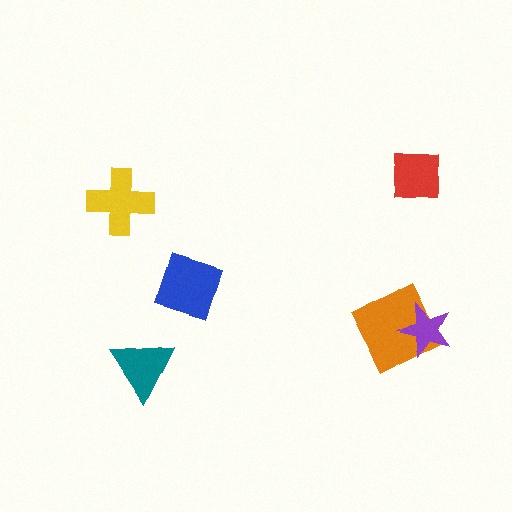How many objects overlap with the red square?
0 objects overlap with the red square.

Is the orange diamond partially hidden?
Yes, it is partially covered by another shape.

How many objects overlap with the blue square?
0 objects overlap with the blue square.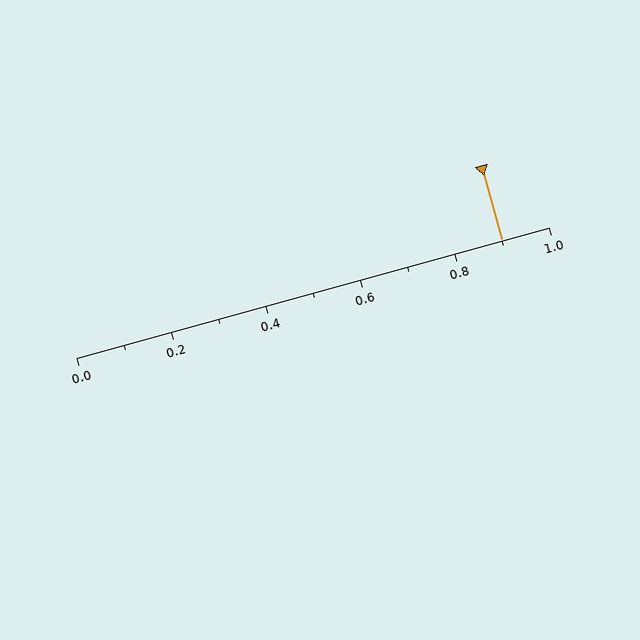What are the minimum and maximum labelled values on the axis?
The axis runs from 0.0 to 1.0.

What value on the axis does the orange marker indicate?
The marker indicates approximately 0.9.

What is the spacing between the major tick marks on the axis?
The major ticks are spaced 0.2 apart.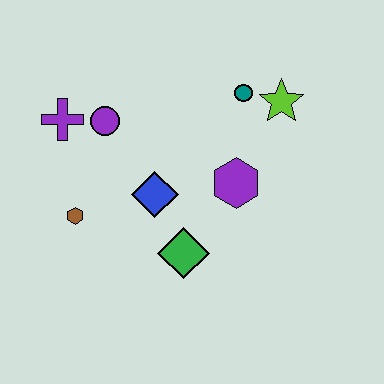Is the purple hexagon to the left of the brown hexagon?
No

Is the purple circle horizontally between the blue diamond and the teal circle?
No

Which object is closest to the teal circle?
The lime star is closest to the teal circle.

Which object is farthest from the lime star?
The brown hexagon is farthest from the lime star.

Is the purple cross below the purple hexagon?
No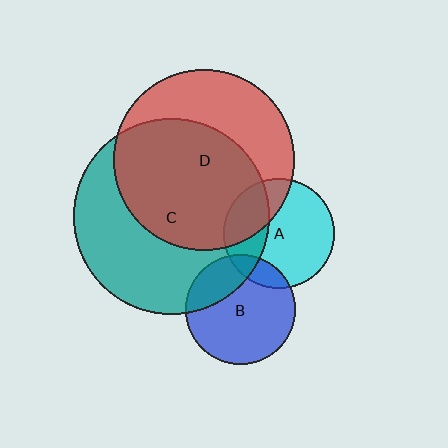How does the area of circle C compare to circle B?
Approximately 3.2 times.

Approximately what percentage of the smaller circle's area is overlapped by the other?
Approximately 60%.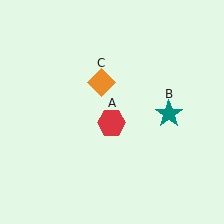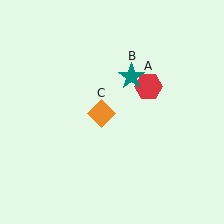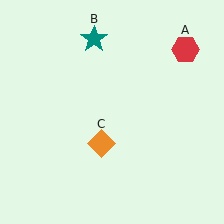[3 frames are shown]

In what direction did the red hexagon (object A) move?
The red hexagon (object A) moved up and to the right.